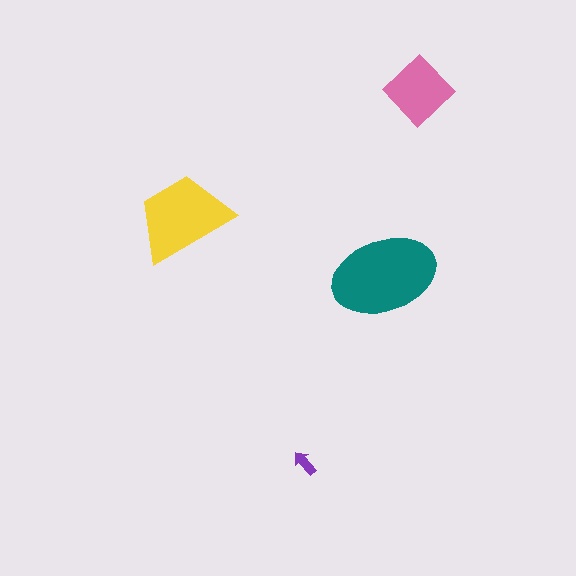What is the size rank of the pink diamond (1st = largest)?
3rd.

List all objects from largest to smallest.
The teal ellipse, the yellow trapezoid, the pink diamond, the purple arrow.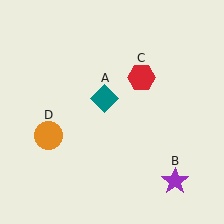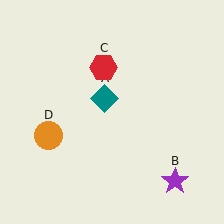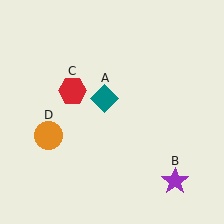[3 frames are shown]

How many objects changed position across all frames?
1 object changed position: red hexagon (object C).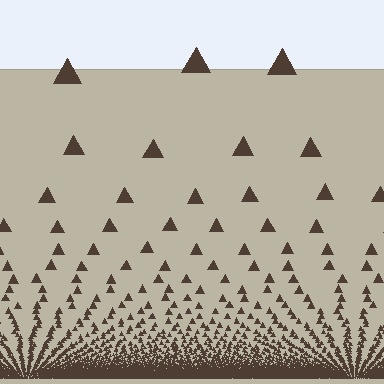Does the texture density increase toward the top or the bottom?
Density increases toward the bottom.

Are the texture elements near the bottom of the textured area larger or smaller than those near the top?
Smaller. The gradient is inverted — elements near the bottom are smaller and denser.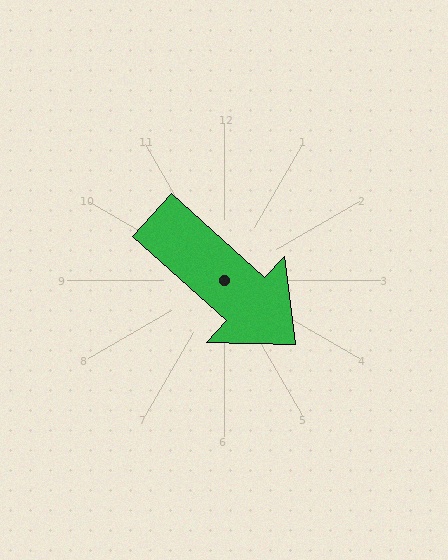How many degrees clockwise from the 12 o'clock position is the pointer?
Approximately 132 degrees.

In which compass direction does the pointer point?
Southeast.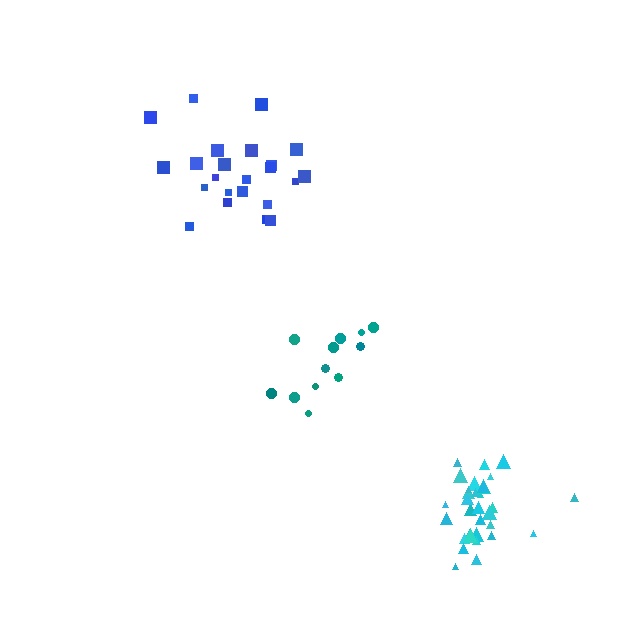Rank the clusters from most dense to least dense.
cyan, blue, teal.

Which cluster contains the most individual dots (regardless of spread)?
Cyan (32).